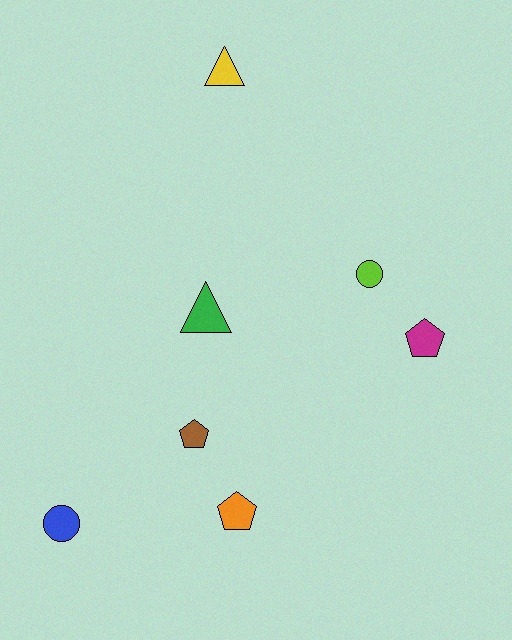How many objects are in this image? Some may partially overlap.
There are 7 objects.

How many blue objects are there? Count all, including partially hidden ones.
There is 1 blue object.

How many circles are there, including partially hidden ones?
There are 2 circles.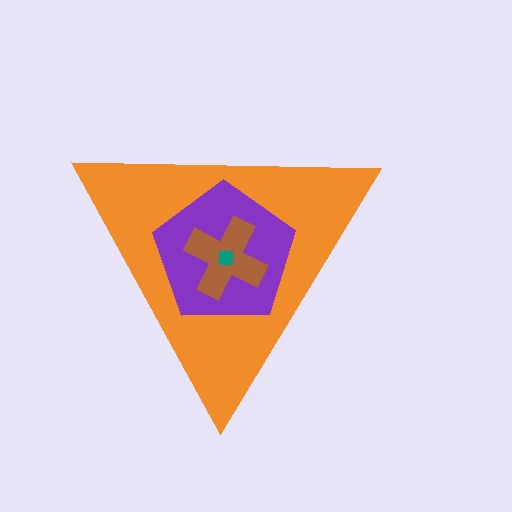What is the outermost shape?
The orange triangle.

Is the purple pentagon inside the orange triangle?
Yes.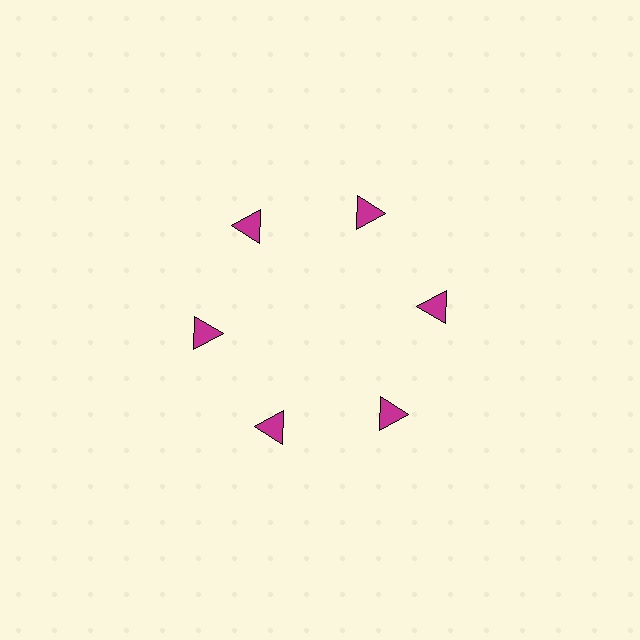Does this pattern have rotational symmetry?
Yes, this pattern has 6-fold rotational symmetry. It looks the same after rotating 60 degrees around the center.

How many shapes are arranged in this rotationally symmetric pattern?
There are 6 shapes, arranged in 6 groups of 1.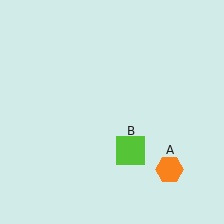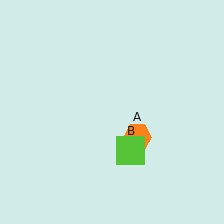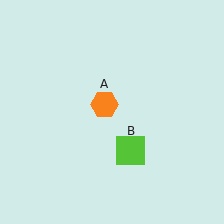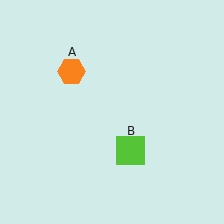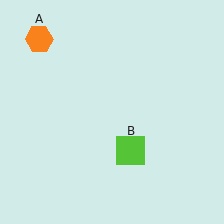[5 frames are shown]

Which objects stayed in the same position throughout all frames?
Lime square (object B) remained stationary.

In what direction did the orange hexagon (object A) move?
The orange hexagon (object A) moved up and to the left.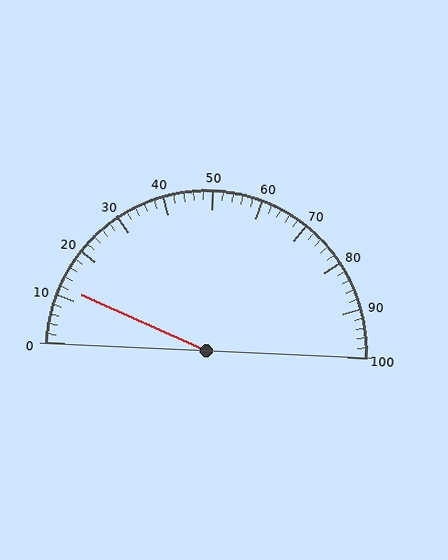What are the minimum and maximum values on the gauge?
The gauge ranges from 0 to 100.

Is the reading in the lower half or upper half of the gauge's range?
The reading is in the lower half of the range (0 to 100).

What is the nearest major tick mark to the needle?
The nearest major tick mark is 10.